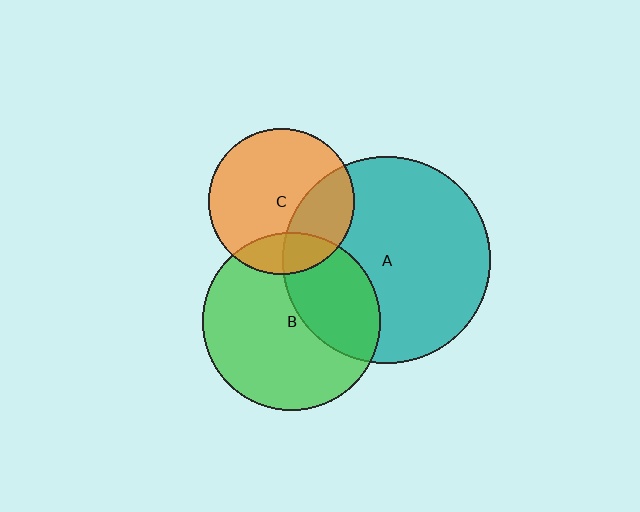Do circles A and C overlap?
Yes.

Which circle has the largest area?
Circle A (teal).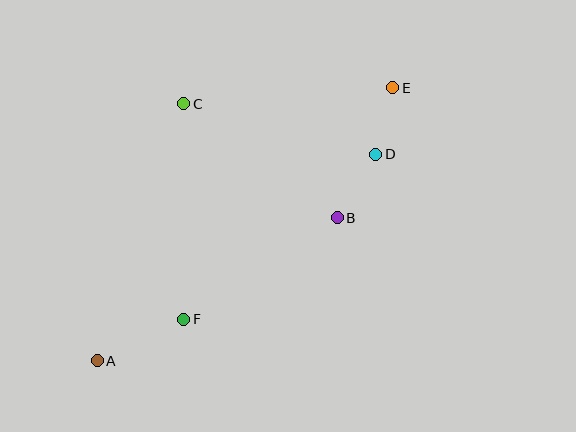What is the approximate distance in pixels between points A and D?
The distance between A and D is approximately 347 pixels.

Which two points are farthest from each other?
Points A and E are farthest from each other.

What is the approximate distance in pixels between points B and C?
The distance between B and C is approximately 191 pixels.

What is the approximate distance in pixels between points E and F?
The distance between E and F is approximately 312 pixels.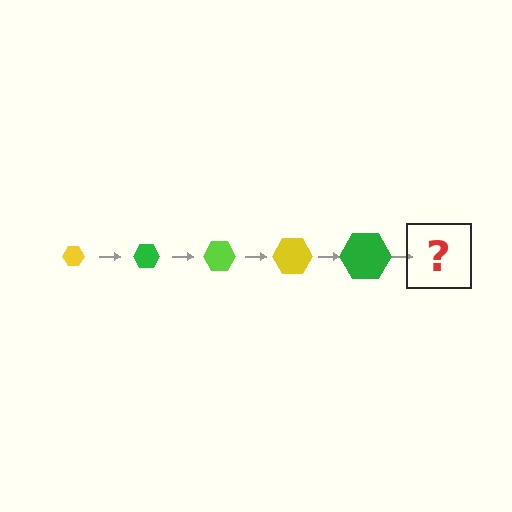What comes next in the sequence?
The next element should be a lime hexagon, larger than the previous one.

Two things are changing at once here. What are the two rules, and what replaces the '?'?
The two rules are that the hexagon grows larger each step and the color cycles through yellow, green, and lime. The '?' should be a lime hexagon, larger than the previous one.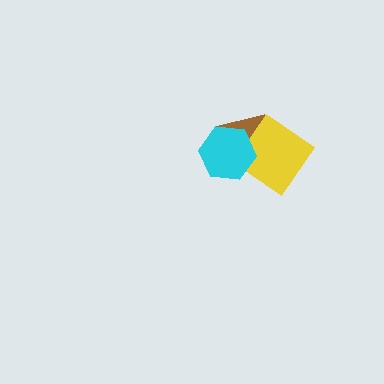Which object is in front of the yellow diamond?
The cyan hexagon is in front of the yellow diamond.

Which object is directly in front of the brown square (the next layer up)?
The yellow diamond is directly in front of the brown square.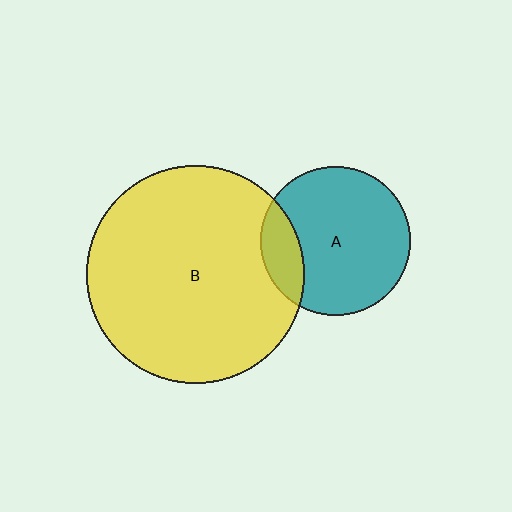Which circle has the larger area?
Circle B (yellow).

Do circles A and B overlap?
Yes.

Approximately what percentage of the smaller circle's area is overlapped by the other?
Approximately 15%.